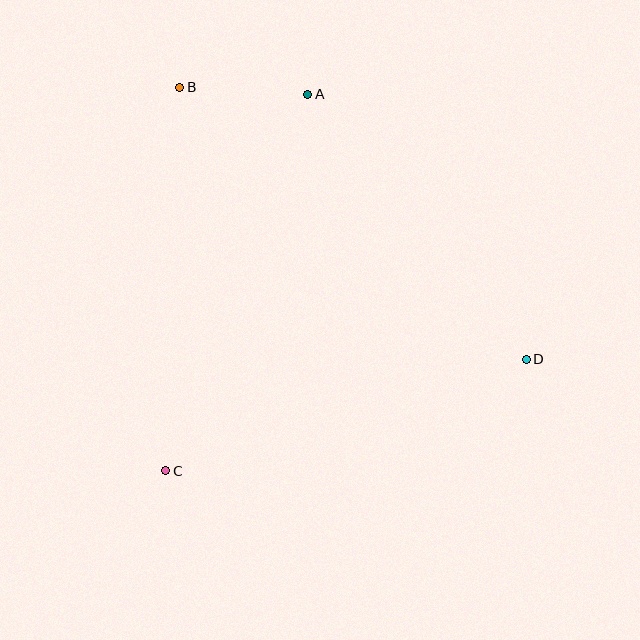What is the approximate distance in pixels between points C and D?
The distance between C and D is approximately 377 pixels.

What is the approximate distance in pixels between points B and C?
The distance between B and C is approximately 384 pixels.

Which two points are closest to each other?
Points A and B are closest to each other.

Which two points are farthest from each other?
Points B and D are farthest from each other.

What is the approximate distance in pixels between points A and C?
The distance between A and C is approximately 402 pixels.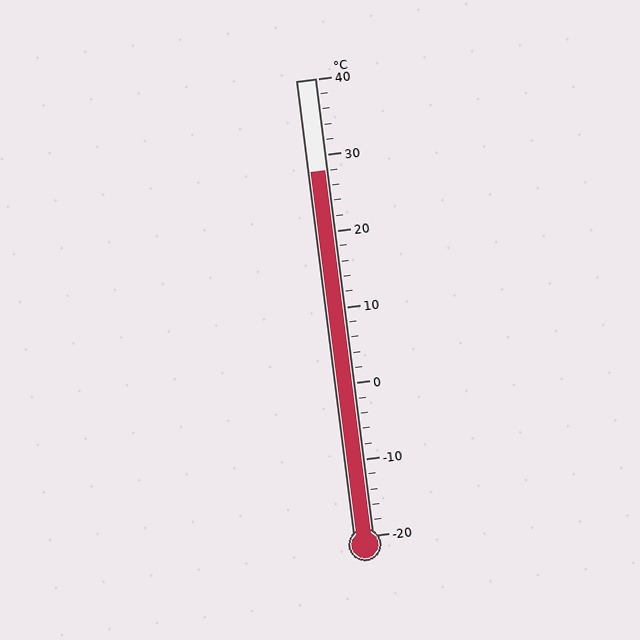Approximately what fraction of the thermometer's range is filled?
The thermometer is filled to approximately 80% of its range.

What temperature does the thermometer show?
The thermometer shows approximately 28°C.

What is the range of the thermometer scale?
The thermometer scale ranges from -20°C to 40°C.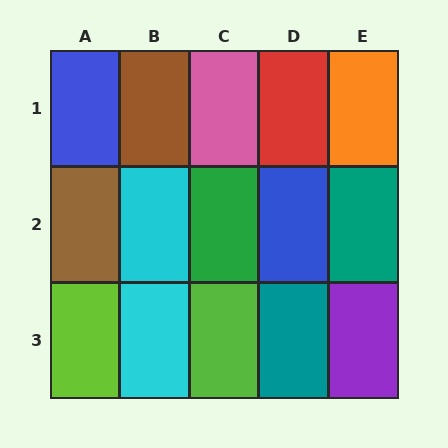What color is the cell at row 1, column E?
Orange.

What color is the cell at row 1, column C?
Pink.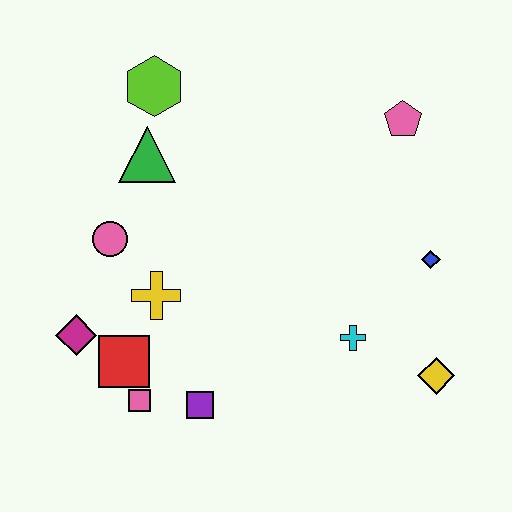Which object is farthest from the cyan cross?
The lime hexagon is farthest from the cyan cross.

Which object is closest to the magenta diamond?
The red square is closest to the magenta diamond.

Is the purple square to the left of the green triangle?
No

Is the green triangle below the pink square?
No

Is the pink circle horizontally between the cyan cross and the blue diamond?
No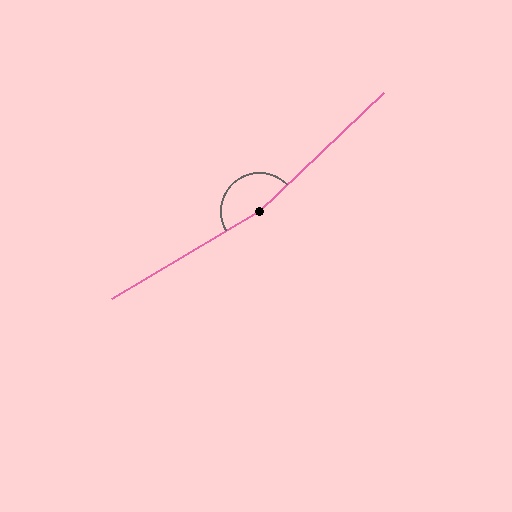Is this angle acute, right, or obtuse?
It is obtuse.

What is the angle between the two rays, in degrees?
Approximately 167 degrees.